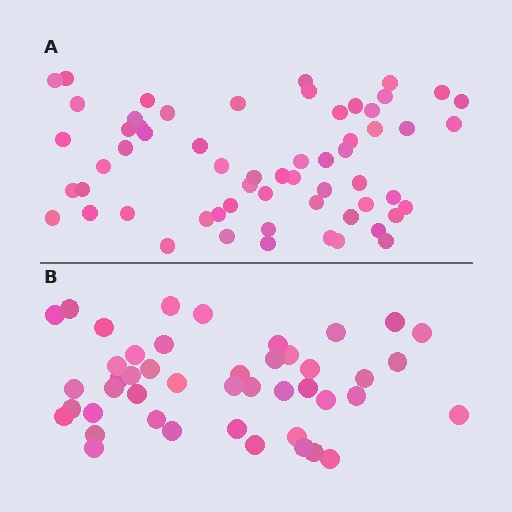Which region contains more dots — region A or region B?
Region A (the top region) has more dots.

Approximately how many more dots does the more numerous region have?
Region A has approximately 15 more dots than region B.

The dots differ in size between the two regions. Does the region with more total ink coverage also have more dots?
No. Region B has more total ink coverage because its dots are larger, but region A actually contains more individual dots. Total area can be misleading — the number of items is what matters here.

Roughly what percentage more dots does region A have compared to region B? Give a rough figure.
About 35% more.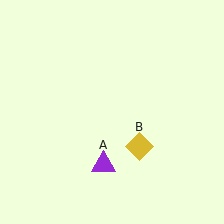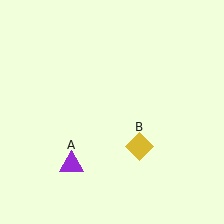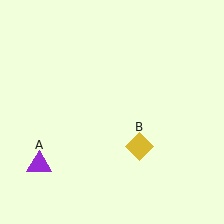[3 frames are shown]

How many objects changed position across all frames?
1 object changed position: purple triangle (object A).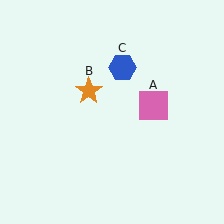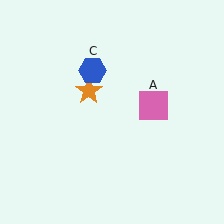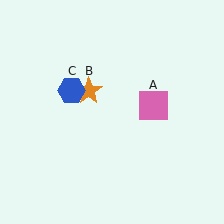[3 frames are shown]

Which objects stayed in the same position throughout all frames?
Pink square (object A) and orange star (object B) remained stationary.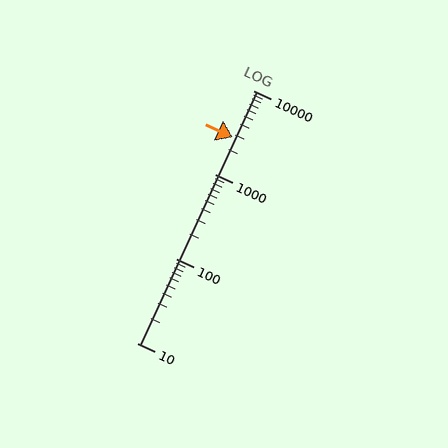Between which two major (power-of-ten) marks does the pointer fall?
The pointer is between 1000 and 10000.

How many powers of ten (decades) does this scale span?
The scale spans 3 decades, from 10 to 10000.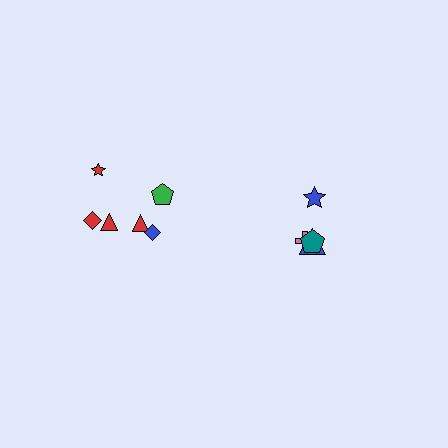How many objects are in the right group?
There are 4 objects.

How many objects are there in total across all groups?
There are 10 objects.